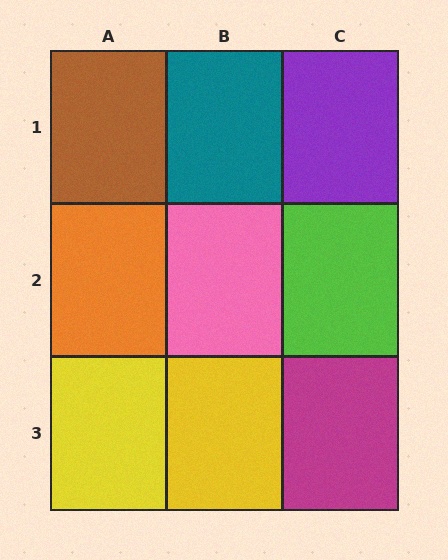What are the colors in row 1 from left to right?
Brown, teal, purple.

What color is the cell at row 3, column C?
Magenta.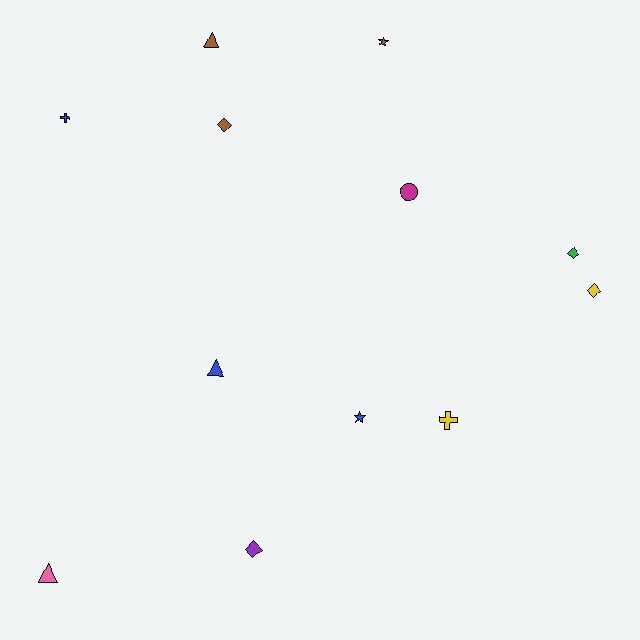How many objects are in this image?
There are 12 objects.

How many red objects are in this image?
There are no red objects.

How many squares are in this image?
There are no squares.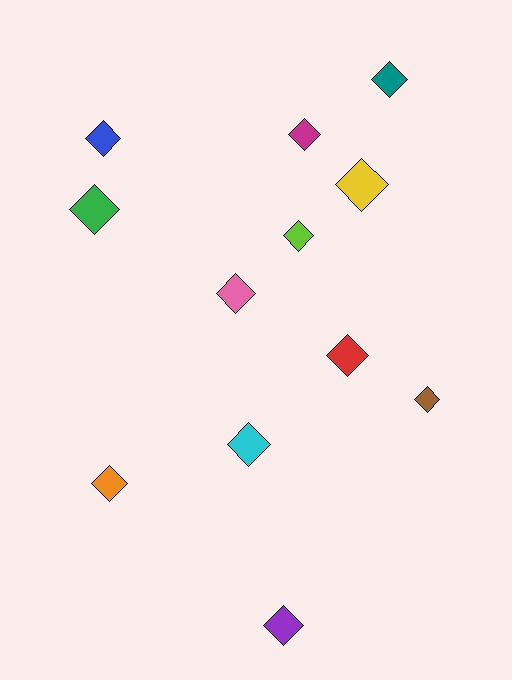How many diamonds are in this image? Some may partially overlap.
There are 12 diamonds.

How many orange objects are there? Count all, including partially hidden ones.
There is 1 orange object.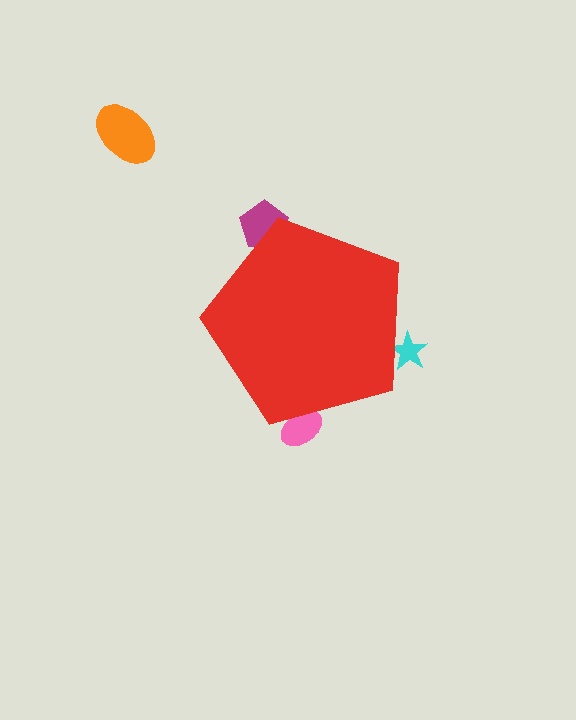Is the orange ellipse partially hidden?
No, the orange ellipse is fully visible.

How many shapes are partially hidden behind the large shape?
3 shapes are partially hidden.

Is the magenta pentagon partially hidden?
Yes, the magenta pentagon is partially hidden behind the red pentagon.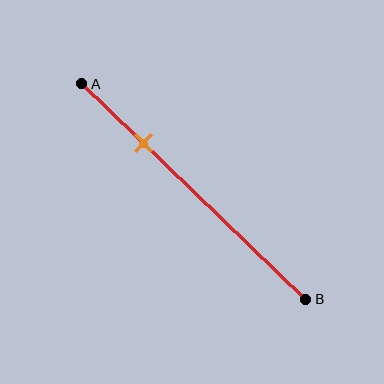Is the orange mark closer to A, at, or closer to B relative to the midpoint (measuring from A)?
The orange mark is closer to point A than the midpoint of segment AB.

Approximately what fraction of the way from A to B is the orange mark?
The orange mark is approximately 25% of the way from A to B.